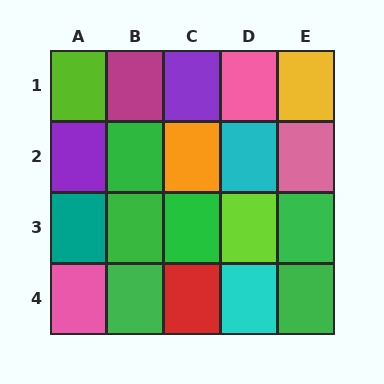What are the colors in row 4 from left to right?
Pink, green, red, cyan, green.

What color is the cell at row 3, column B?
Green.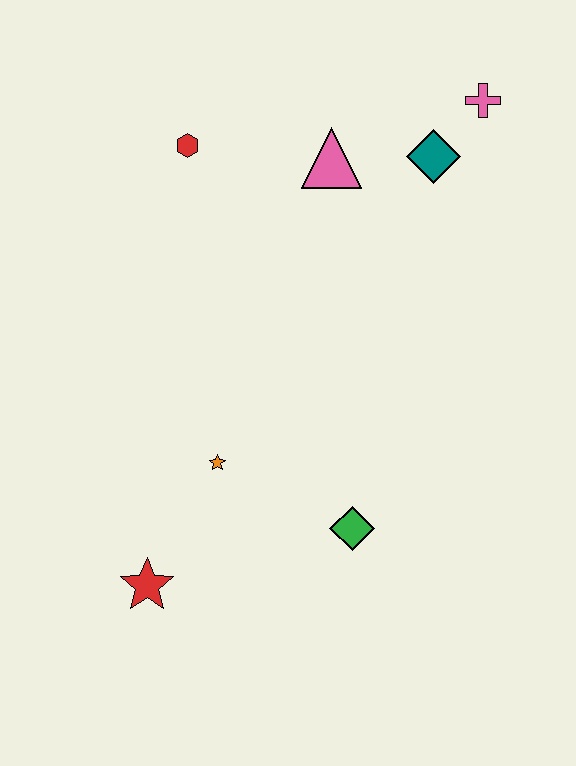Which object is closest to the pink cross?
The teal diamond is closest to the pink cross.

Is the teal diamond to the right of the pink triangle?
Yes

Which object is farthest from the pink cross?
The red star is farthest from the pink cross.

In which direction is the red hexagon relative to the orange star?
The red hexagon is above the orange star.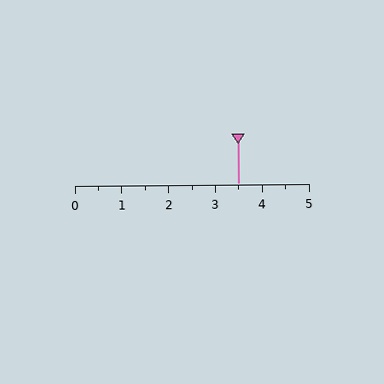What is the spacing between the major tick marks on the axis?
The major ticks are spaced 1 apart.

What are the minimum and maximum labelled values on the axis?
The axis runs from 0 to 5.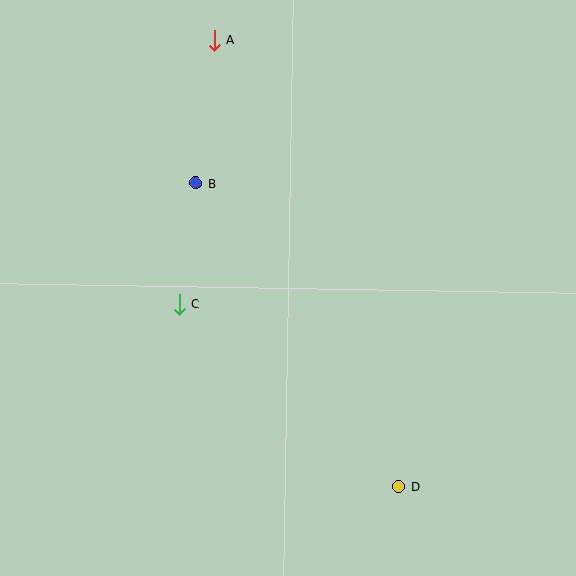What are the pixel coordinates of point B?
Point B is at (195, 183).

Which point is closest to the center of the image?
Point C at (179, 304) is closest to the center.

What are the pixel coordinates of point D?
Point D is at (398, 486).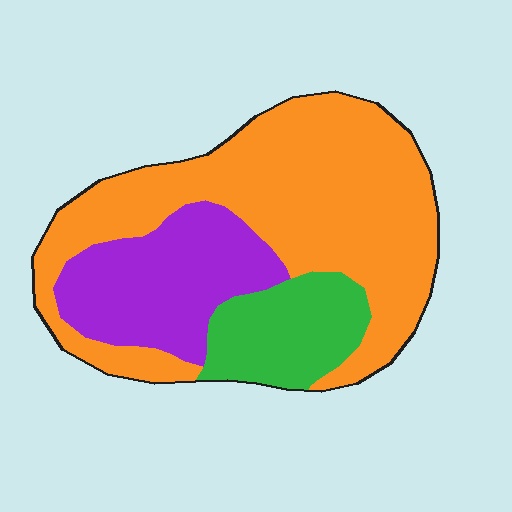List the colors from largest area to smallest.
From largest to smallest: orange, purple, green.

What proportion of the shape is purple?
Purple covers roughly 25% of the shape.